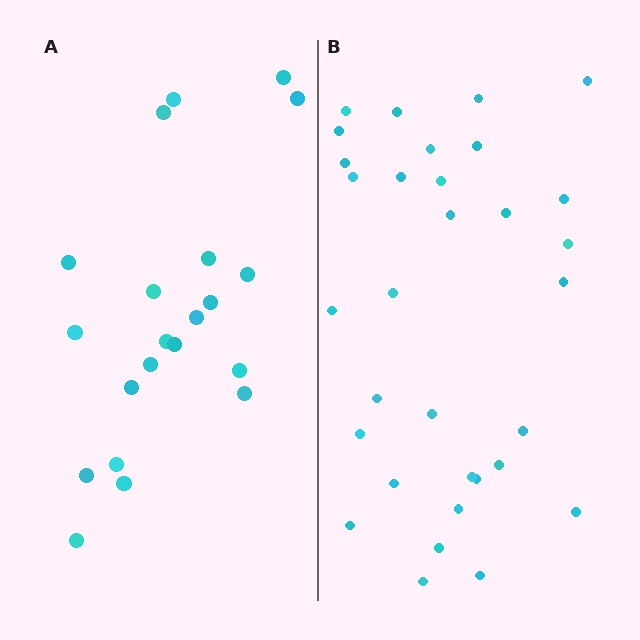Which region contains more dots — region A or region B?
Region B (the right region) has more dots.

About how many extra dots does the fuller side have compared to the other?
Region B has roughly 12 or so more dots than region A.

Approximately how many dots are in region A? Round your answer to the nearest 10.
About 20 dots. (The exact count is 21, which rounds to 20.)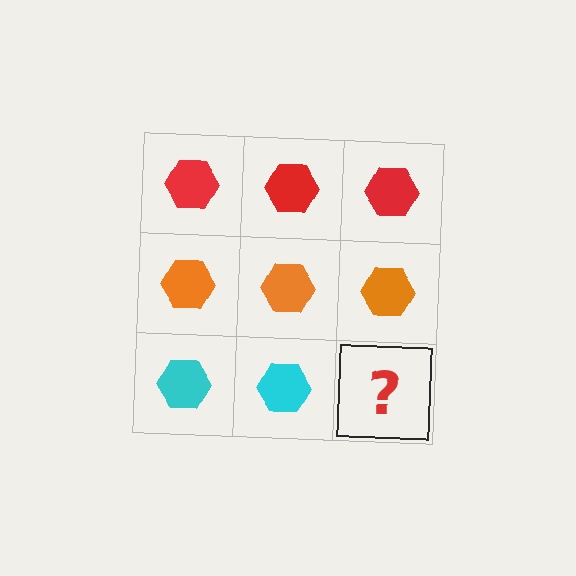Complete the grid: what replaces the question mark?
The question mark should be replaced with a cyan hexagon.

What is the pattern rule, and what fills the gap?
The rule is that each row has a consistent color. The gap should be filled with a cyan hexagon.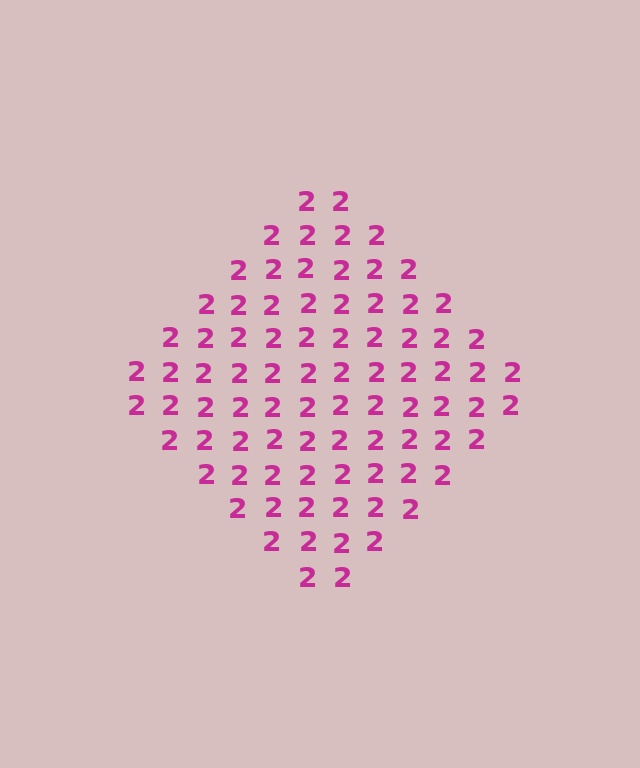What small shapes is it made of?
It is made of small digit 2's.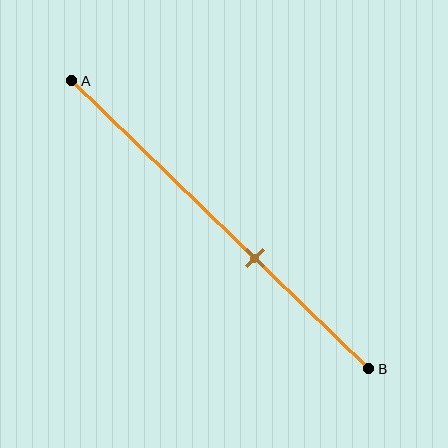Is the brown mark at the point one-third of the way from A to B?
No, the mark is at about 60% from A, not at the 33% one-third point.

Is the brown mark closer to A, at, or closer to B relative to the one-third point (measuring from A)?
The brown mark is closer to point B than the one-third point of segment AB.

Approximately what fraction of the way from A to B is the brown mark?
The brown mark is approximately 60% of the way from A to B.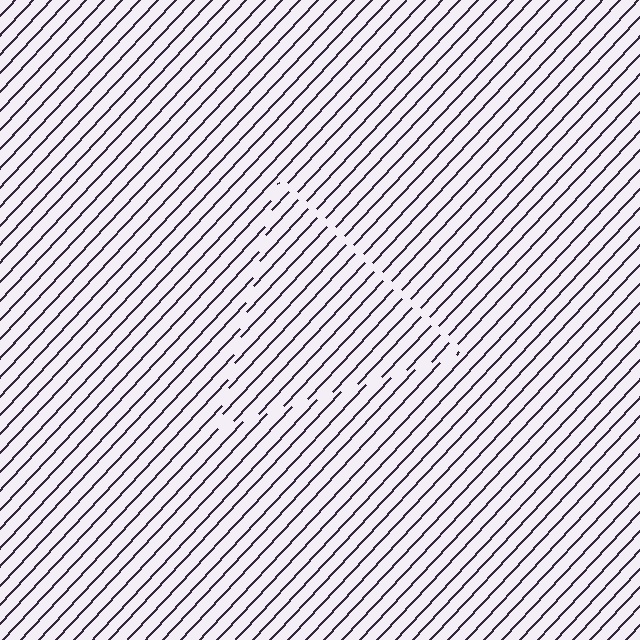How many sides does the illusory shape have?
3 sides — the line-ends trace a triangle.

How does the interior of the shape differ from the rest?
The interior of the shape contains the same grating, shifted by half a period — the contour is defined by the phase discontinuity where line-ends from the inner and outer gratings abut.